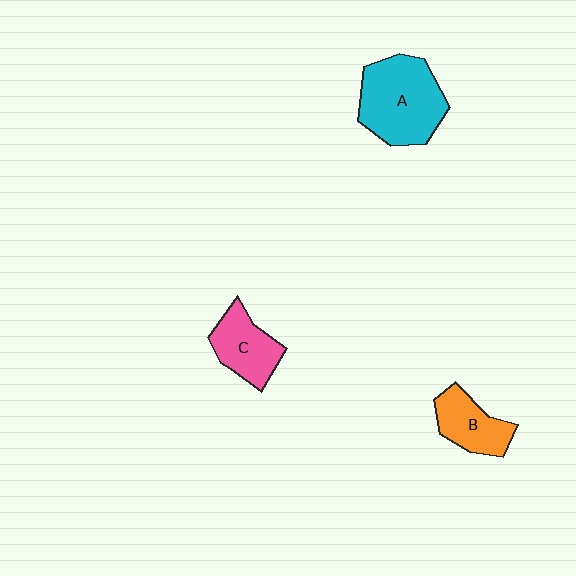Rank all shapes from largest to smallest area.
From largest to smallest: A (cyan), C (pink), B (orange).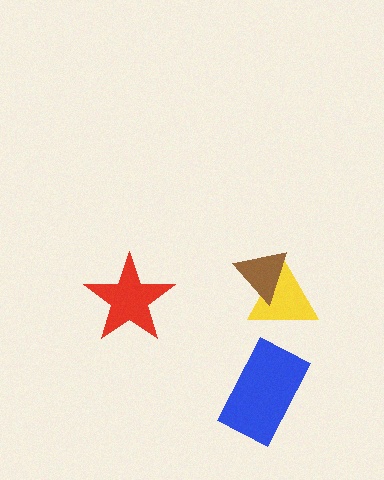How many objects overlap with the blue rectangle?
0 objects overlap with the blue rectangle.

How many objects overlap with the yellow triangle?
1 object overlaps with the yellow triangle.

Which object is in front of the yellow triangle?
The brown triangle is in front of the yellow triangle.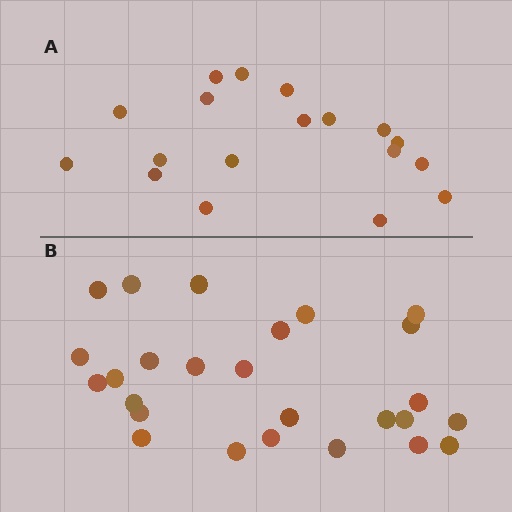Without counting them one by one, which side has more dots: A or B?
Region B (the bottom region) has more dots.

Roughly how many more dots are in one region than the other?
Region B has roughly 8 or so more dots than region A.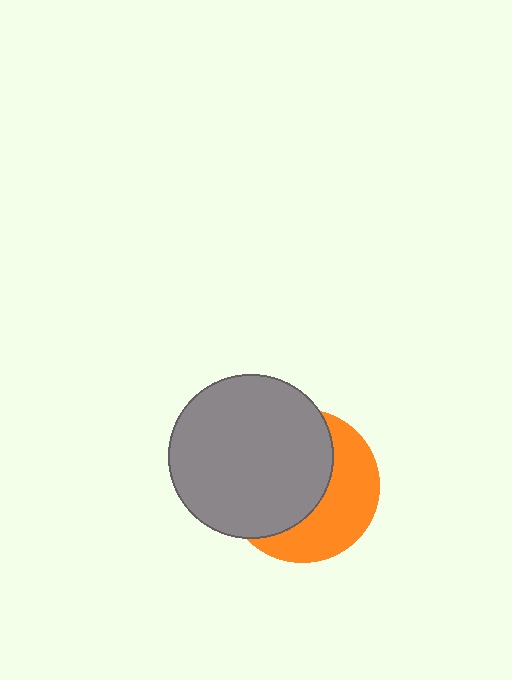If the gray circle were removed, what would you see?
You would see the complete orange circle.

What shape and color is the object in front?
The object in front is a gray circle.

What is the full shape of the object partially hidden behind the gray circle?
The partially hidden object is an orange circle.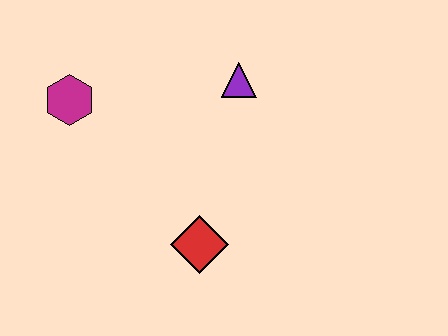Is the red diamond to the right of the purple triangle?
No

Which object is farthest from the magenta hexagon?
The red diamond is farthest from the magenta hexagon.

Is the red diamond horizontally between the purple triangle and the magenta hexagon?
Yes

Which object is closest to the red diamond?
The purple triangle is closest to the red diamond.